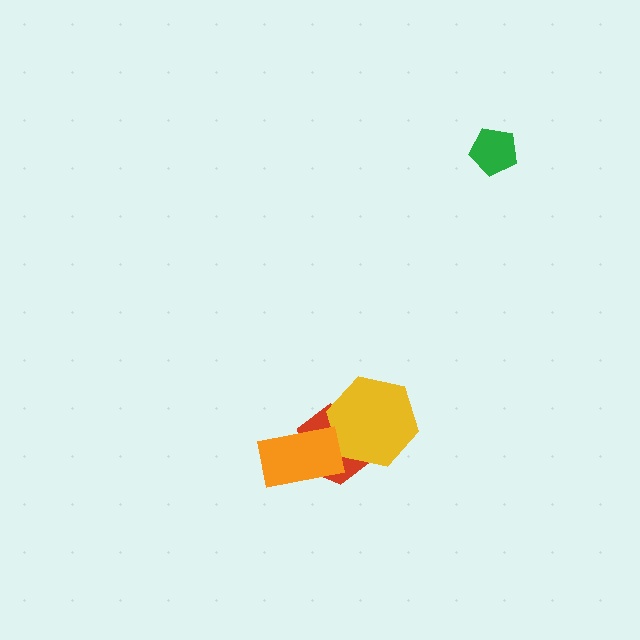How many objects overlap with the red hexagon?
2 objects overlap with the red hexagon.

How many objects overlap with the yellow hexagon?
1 object overlaps with the yellow hexagon.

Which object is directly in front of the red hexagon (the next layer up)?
The yellow hexagon is directly in front of the red hexagon.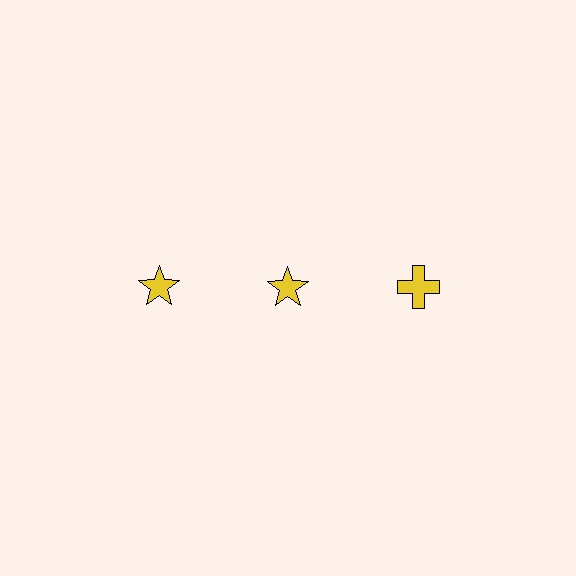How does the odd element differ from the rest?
It has a different shape: cross instead of star.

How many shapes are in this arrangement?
There are 3 shapes arranged in a grid pattern.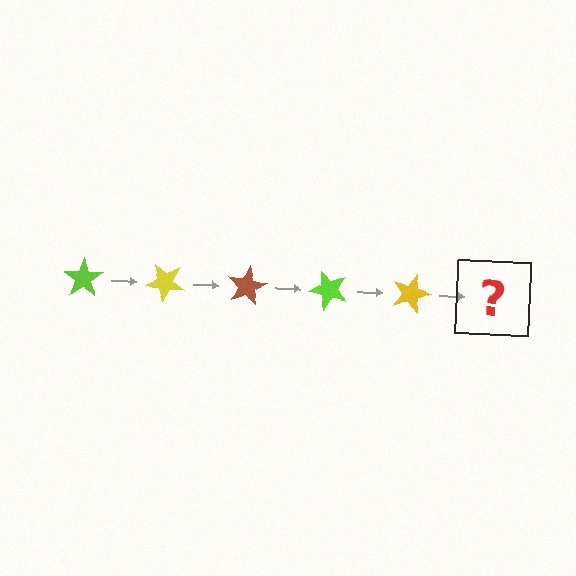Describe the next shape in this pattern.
It should be a brown star, rotated 200 degrees from the start.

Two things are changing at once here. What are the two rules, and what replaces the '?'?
The two rules are that it rotates 40 degrees each step and the color cycles through lime, yellow, and brown. The '?' should be a brown star, rotated 200 degrees from the start.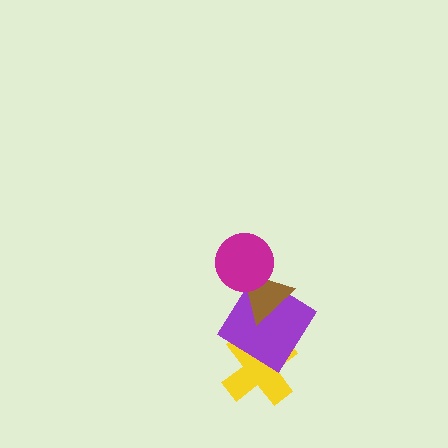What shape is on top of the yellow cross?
The purple diamond is on top of the yellow cross.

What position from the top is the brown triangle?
The brown triangle is 2nd from the top.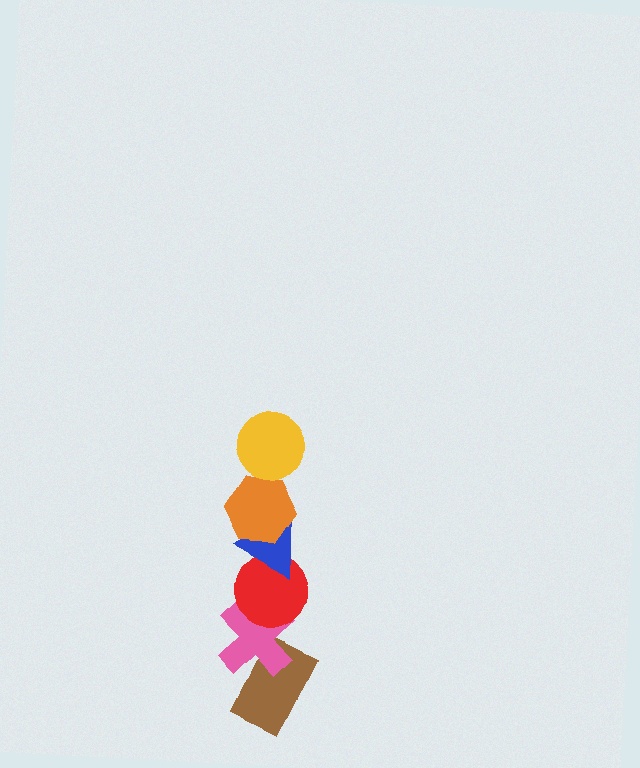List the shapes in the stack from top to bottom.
From top to bottom: the yellow circle, the orange hexagon, the blue triangle, the red circle, the pink cross, the brown rectangle.